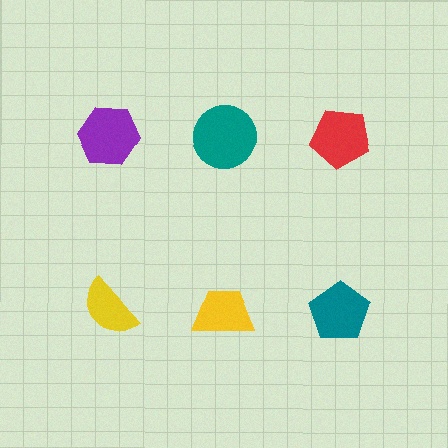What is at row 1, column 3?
A red pentagon.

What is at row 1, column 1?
A purple hexagon.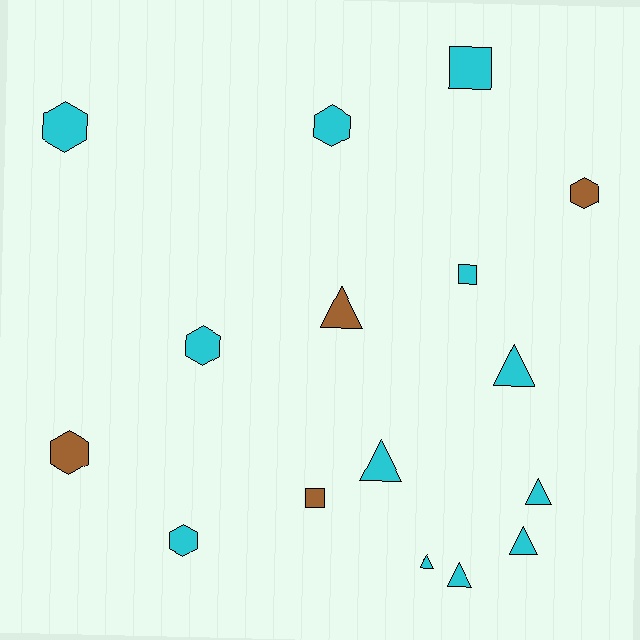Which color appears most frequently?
Cyan, with 12 objects.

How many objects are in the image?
There are 16 objects.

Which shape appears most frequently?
Triangle, with 7 objects.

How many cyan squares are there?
There are 2 cyan squares.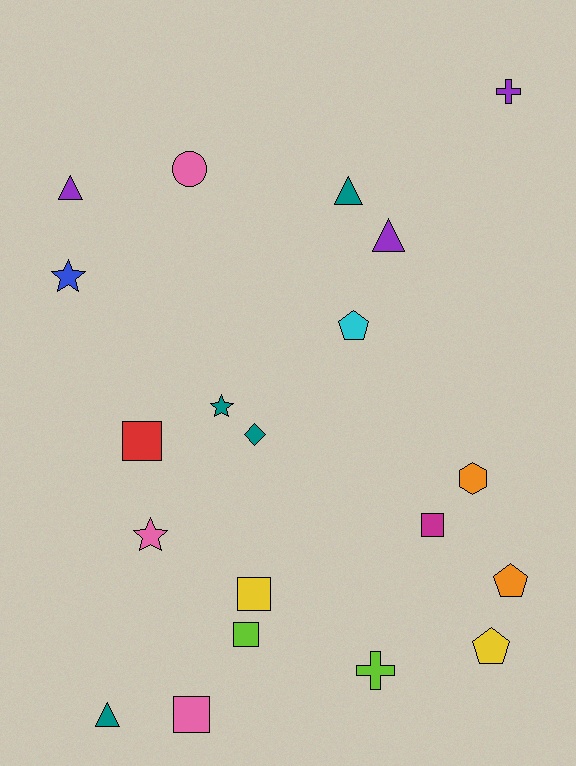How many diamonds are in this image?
There is 1 diamond.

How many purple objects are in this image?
There are 3 purple objects.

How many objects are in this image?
There are 20 objects.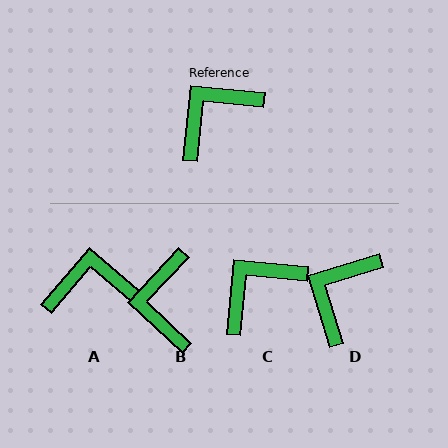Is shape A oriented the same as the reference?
No, it is off by about 35 degrees.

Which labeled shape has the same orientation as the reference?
C.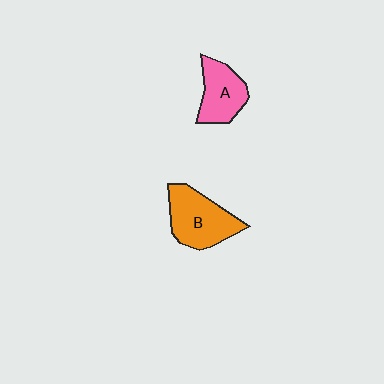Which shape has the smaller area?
Shape A (pink).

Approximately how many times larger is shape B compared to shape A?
Approximately 1.4 times.